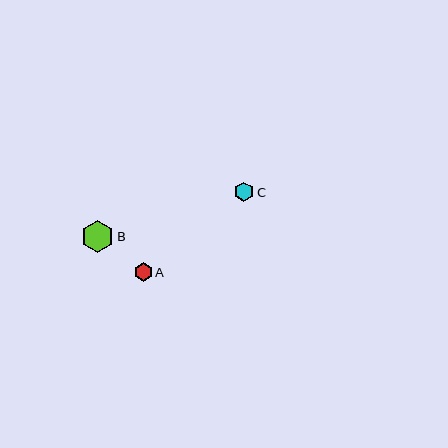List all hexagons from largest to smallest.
From largest to smallest: B, C, A.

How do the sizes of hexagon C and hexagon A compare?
Hexagon C and hexagon A are approximately the same size.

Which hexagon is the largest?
Hexagon B is the largest with a size of approximately 32 pixels.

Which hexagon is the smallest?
Hexagon A is the smallest with a size of approximately 18 pixels.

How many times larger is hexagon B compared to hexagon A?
Hexagon B is approximately 1.7 times the size of hexagon A.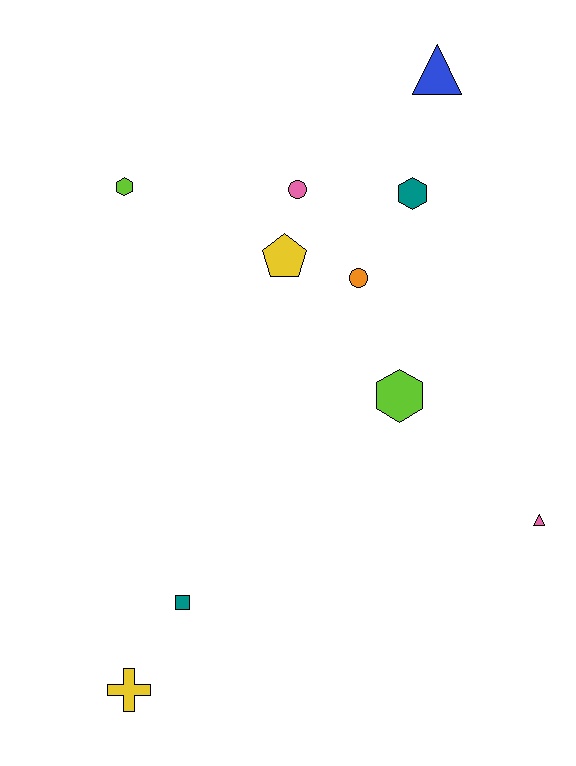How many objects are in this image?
There are 10 objects.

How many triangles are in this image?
There are 2 triangles.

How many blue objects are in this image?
There is 1 blue object.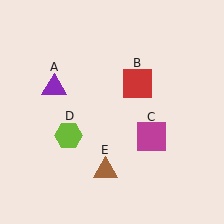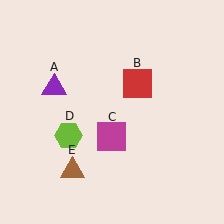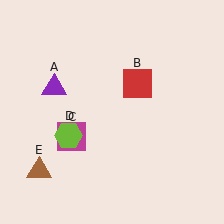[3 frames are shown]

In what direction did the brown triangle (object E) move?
The brown triangle (object E) moved left.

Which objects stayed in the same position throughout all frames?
Purple triangle (object A) and red square (object B) and lime hexagon (object D) remained stationary.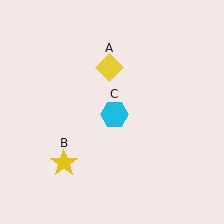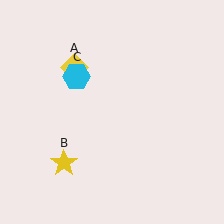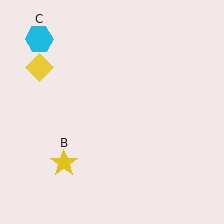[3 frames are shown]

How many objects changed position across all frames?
2 objects changed position: yellow diamond (object A), cyan hexagon (object C).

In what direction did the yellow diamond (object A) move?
The yellow diamond (object A) moved left.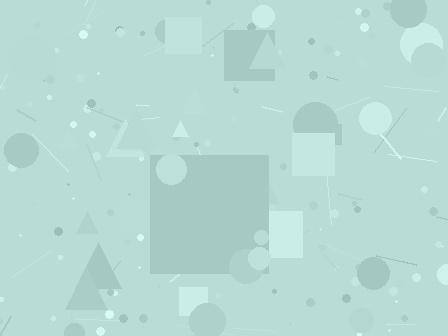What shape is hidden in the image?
A square is hidden in the image.